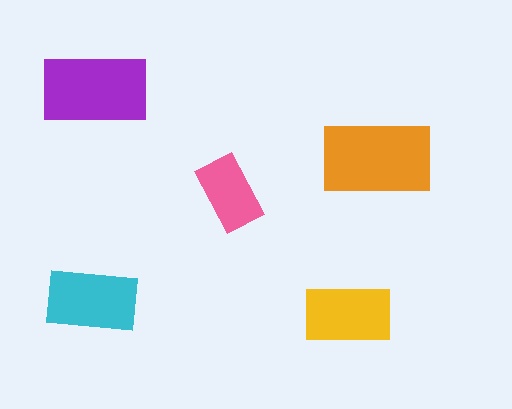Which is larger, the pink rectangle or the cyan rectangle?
The cyan one.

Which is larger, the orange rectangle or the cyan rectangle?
The orange one.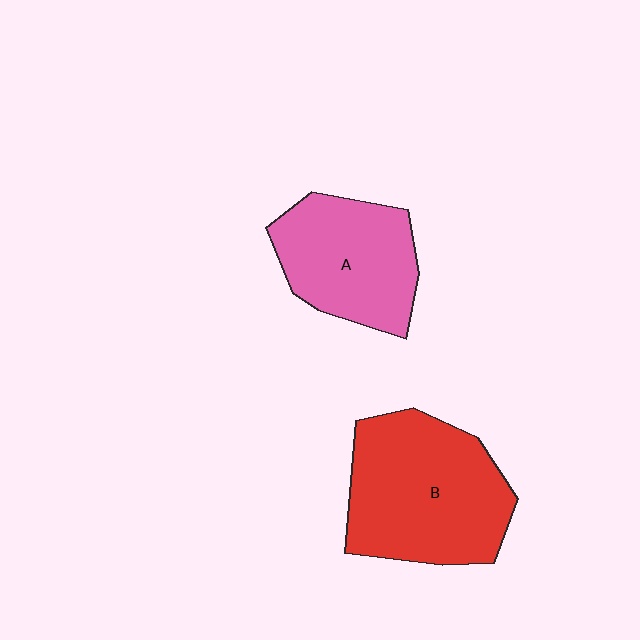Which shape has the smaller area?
Shape A (pink).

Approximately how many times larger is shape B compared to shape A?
Approximately 1.4 times.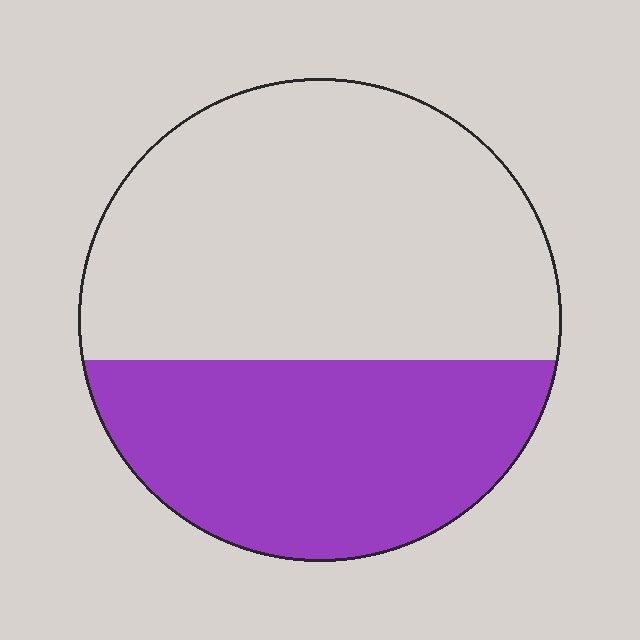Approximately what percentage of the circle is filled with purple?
Approximately 40%.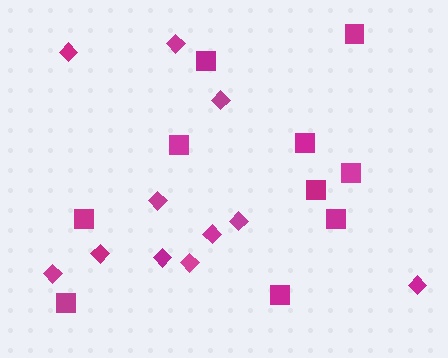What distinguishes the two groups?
There are 2 groups: one group of squares (10) and one group of diamonds (11).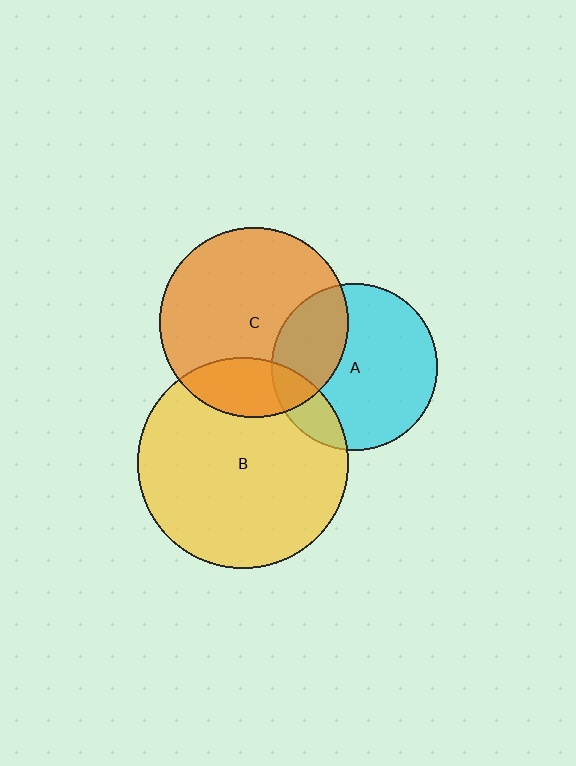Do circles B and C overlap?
Yes.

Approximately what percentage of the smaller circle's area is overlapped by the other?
Approximately 20%.